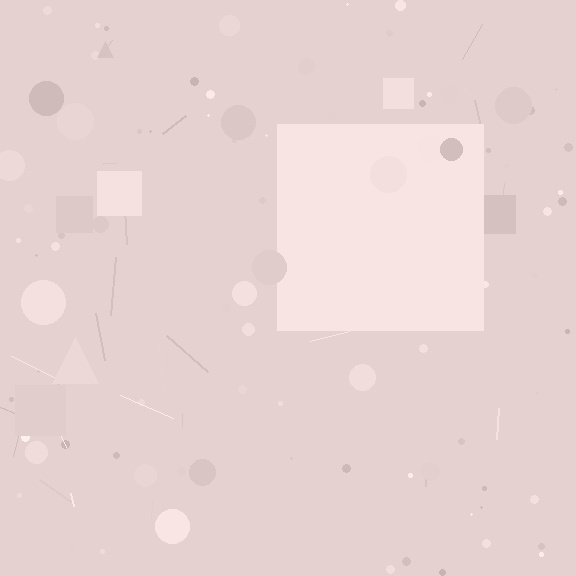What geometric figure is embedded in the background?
A square is embedded in the background.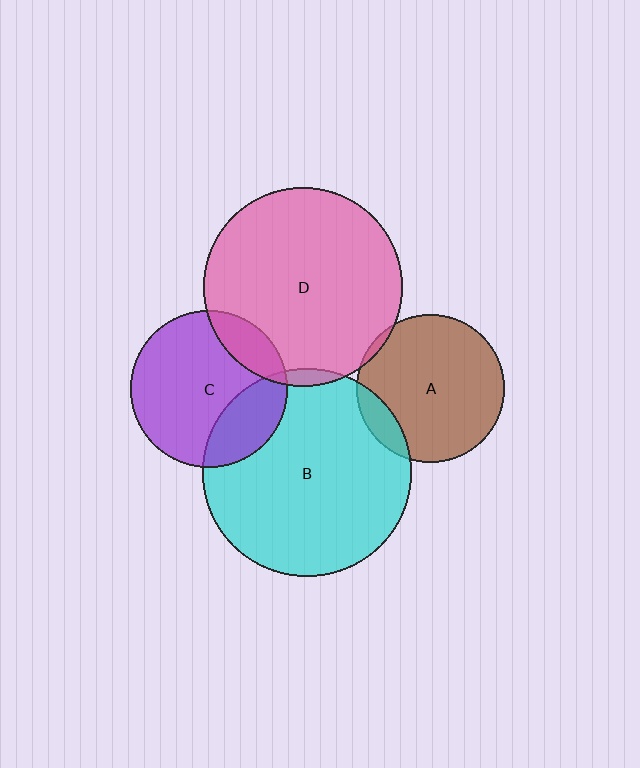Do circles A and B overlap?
Yes.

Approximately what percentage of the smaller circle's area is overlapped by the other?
Approximately 10%.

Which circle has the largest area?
Circle B (cyan).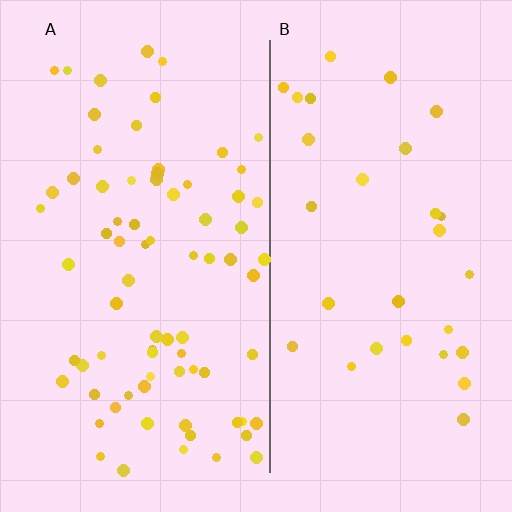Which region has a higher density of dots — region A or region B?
A (the left).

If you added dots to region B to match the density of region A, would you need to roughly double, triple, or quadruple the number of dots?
Approximately triple.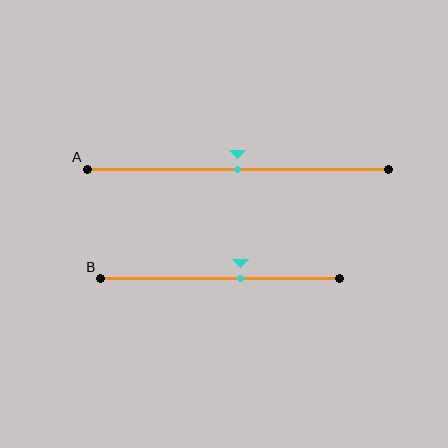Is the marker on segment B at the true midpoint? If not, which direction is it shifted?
No, the marker on segment B is shifted to the right by about 9% of the segment length.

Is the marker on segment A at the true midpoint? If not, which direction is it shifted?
Yes, the marker on segment A is at the true midpoint.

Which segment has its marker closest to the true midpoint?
Segment A has its marker closest to the true midpoint.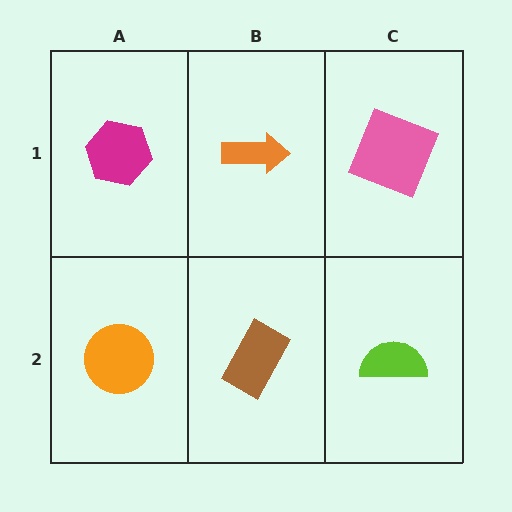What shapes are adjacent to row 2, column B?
An orange arrow (row 1, column B), an orange circle (row 2, column A), a lime semicircle (row 2, column C).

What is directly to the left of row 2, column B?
An orange circle.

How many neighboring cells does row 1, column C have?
2.